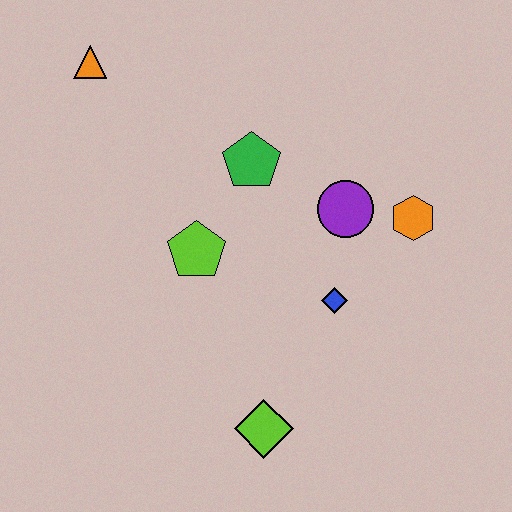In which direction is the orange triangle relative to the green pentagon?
The orange triangle is to the left of the green pentagon.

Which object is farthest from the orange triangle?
The lime diamond is farthest from the orange triangle.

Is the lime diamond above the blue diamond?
No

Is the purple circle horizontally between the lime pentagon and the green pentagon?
No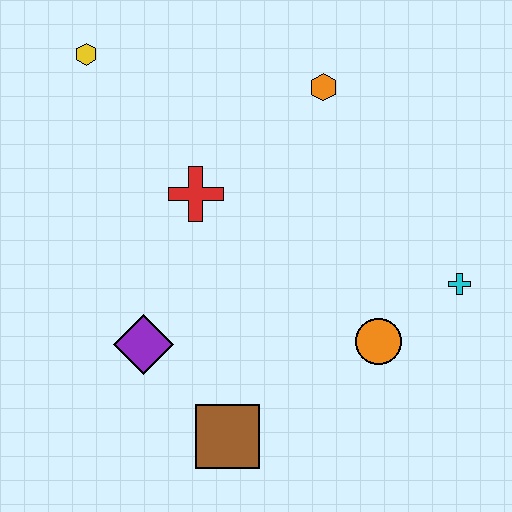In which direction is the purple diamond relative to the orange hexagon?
The purple diamond is below the orange hexagon.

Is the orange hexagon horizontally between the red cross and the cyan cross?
Yes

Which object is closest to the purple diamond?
The brown square is closest to the purple diamond.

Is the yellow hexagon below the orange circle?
No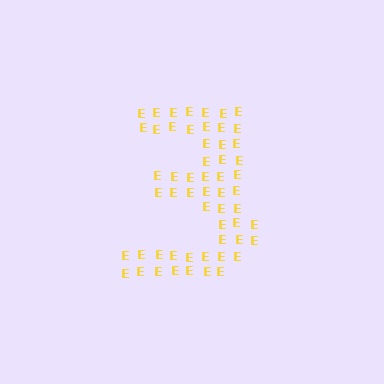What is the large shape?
The large shape is the digit 3.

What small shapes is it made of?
It is made of small letter E's.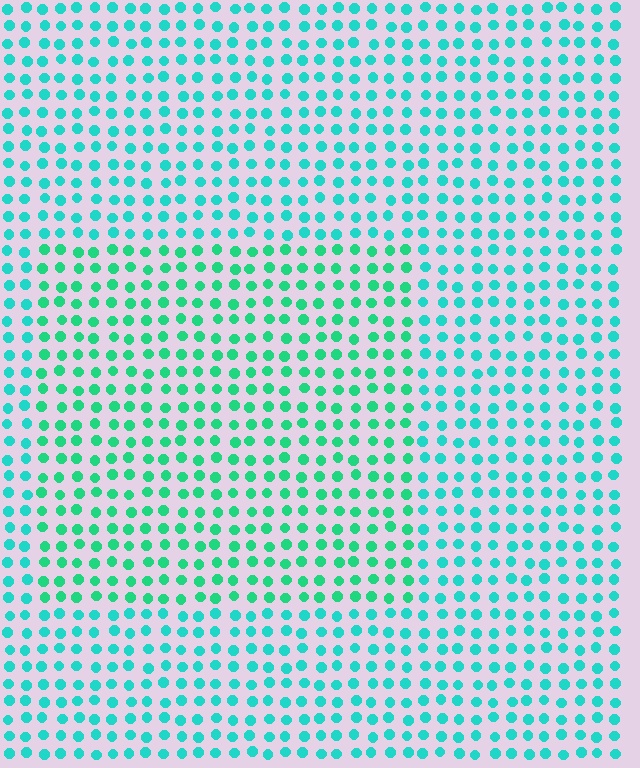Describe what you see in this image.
The image is filled with small cyan elements in a uniform arrangement. A rectangle-shaped region is visible where the elements are tinted to a slightly different hue, forming a subtle color boundary.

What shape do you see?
I see a rectangle.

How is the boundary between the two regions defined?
The boundary is defined purely by a slight shift in hue (about 24 degrees). Spacing, size, and orientation are identical on both sides.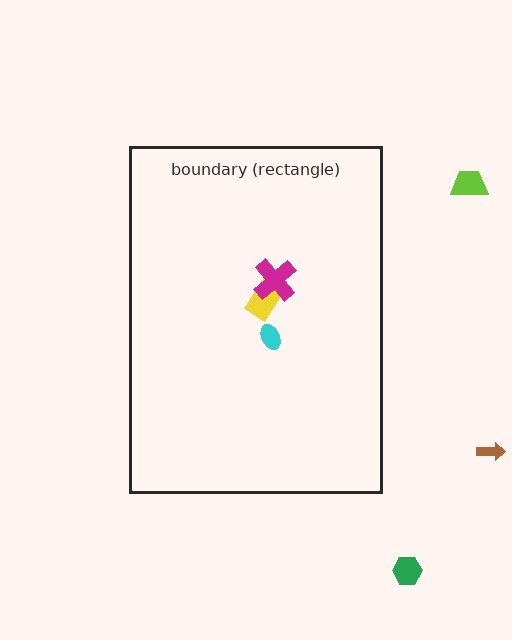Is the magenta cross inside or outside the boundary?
Inside.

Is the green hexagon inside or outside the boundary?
Outside.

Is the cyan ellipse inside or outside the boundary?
Inside.